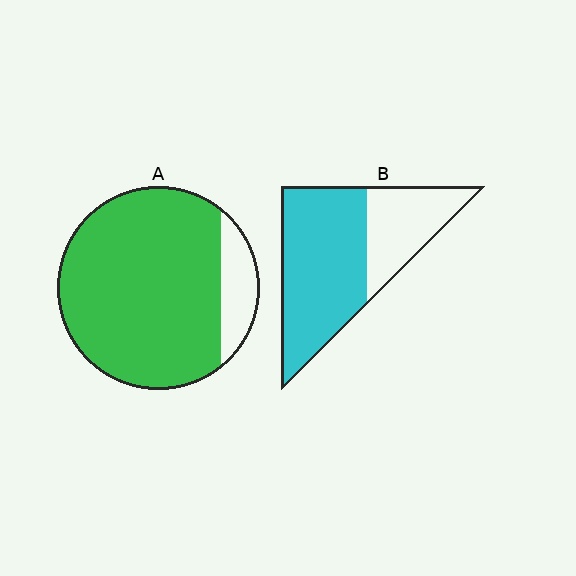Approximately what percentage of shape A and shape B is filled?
A is approximately 85% and B is approximately 65%.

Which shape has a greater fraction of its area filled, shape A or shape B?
Shape A.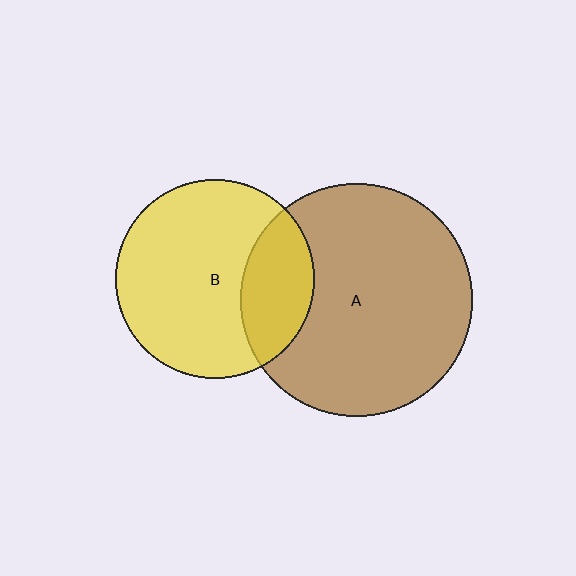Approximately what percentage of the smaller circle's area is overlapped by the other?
Approximately 25%.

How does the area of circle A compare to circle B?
Approximately 1.4 times.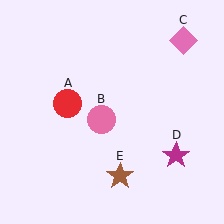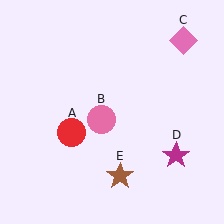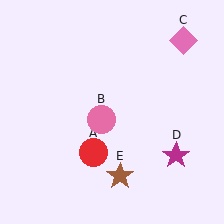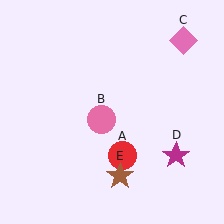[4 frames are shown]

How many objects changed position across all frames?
1 object changed position: red circle (object A).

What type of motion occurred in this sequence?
The red circle (object A) rotated counterclockwise around the center of the scene.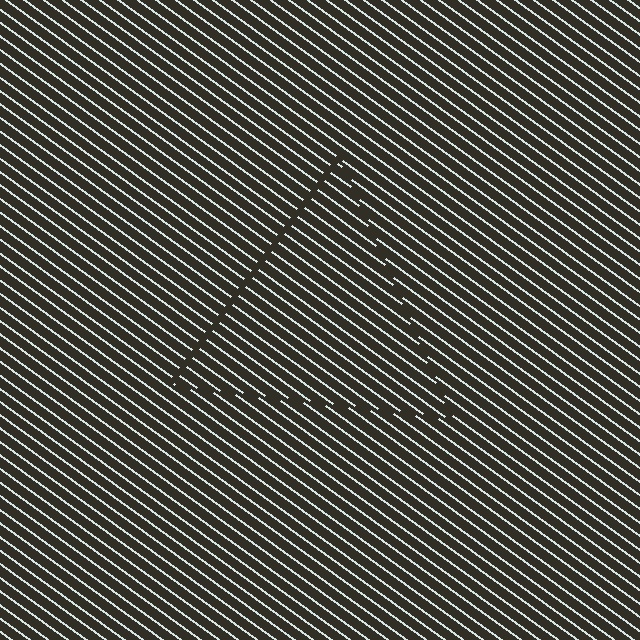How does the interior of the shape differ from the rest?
The interior of the shape contains the same grating, shifted by half a period — the contour is defined by the phase discontinuity where line-ends from the inner and outer gratings abut.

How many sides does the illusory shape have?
3 sides — the line-ends trace a triangle.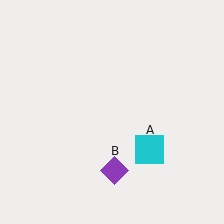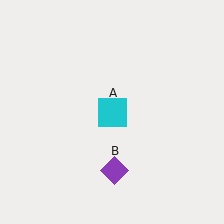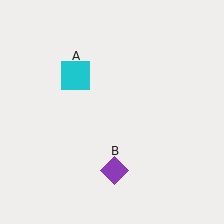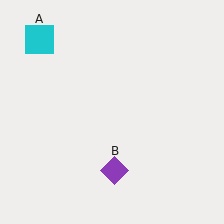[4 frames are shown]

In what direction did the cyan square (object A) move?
The cyan square (object A) moved up and to the left.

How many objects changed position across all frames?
1 object changed position: cyan square (object A).